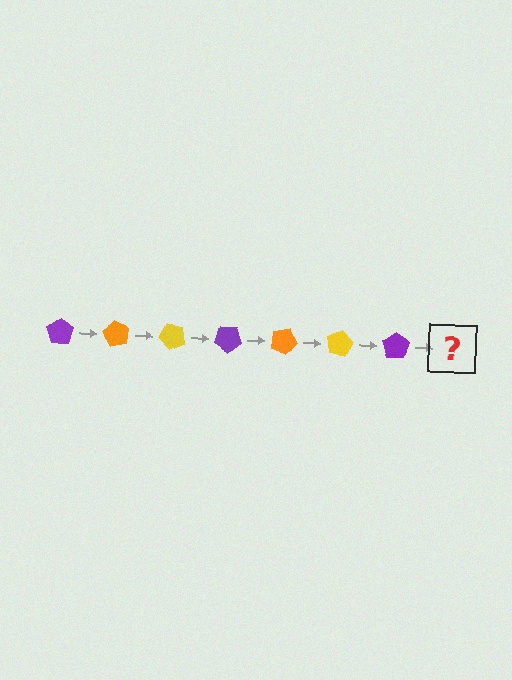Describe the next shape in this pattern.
It should be an orange pentagon, rotated 420 degrees from the start.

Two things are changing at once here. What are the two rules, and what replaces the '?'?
The two rules are that it rotates 60 degrees each step and the color cycles through purple, orange, and yellow. The '?' should be an orange pentagon, rotated 420 degrees from the start.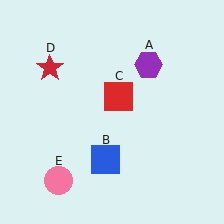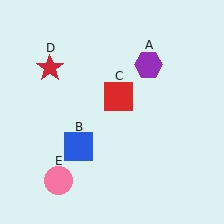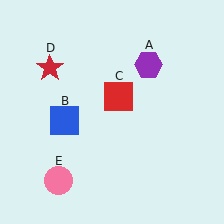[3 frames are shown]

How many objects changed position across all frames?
1 object changed position: blue square (object B).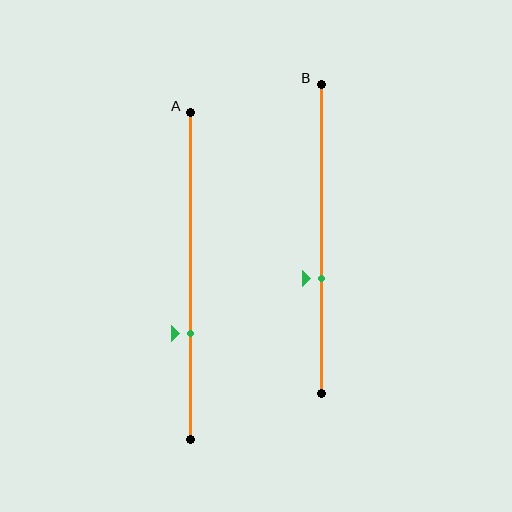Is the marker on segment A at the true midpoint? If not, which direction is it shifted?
No, the marker on segment A is shifted downward by about 17% of the segment length.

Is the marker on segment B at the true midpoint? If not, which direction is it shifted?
No, the marker on segment B is shifted downward by about 13% of the segment length.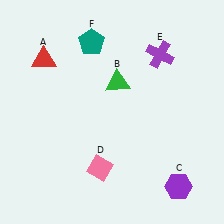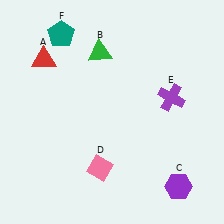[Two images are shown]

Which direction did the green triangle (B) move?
The green triangle (B) moved up.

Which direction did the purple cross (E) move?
The purple cross (E) moved down.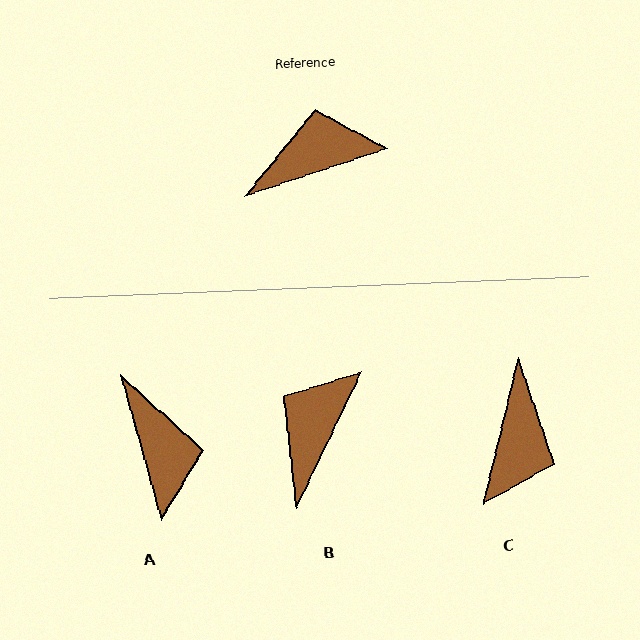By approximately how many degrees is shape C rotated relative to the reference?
Approximately 122 degrees clockwise.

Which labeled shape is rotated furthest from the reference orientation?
C, about 122 degrees away.